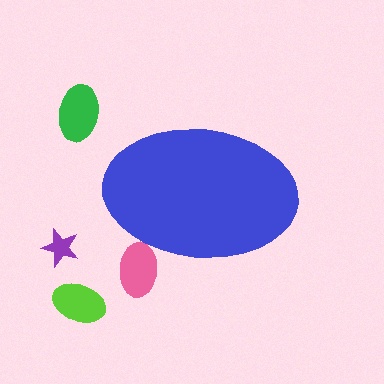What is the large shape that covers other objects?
A blue ellipse.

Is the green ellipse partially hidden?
No, the green ellipse is fully visible.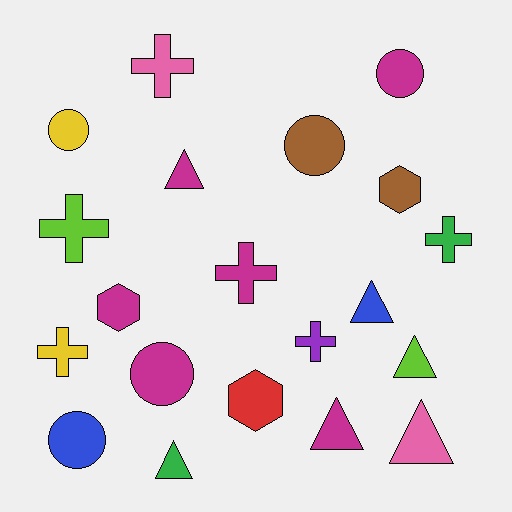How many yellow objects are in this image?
There are 2 yellow objects.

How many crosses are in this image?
There are 6 crosses.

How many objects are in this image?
There are 20 objects.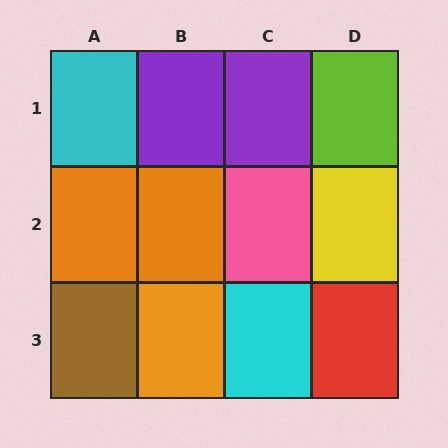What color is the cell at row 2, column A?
Orange.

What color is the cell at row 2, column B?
Orange.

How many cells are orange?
3 cells are orange.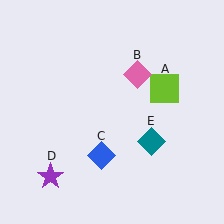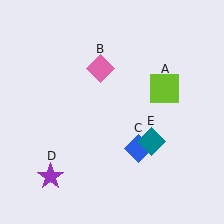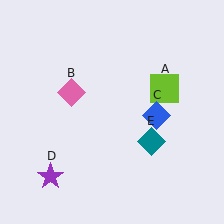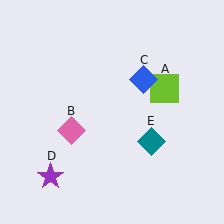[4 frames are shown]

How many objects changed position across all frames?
2 objects changed position: pink diamond (object B), blue diamond (object C).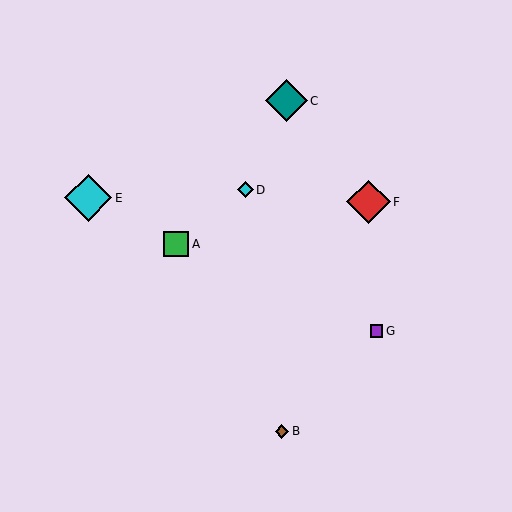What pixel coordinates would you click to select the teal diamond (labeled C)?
Click at (286, 101) to select the teal diamond C.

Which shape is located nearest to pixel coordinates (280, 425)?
The brown diamond (labeled B) at (282, 431) is nearest to that location.